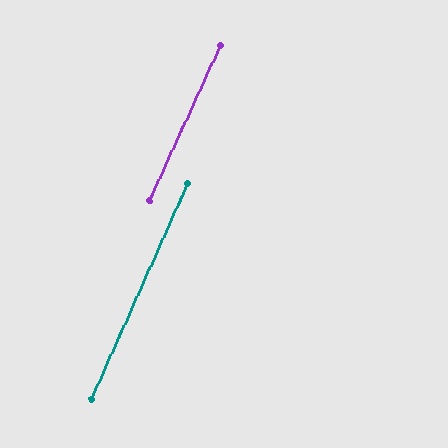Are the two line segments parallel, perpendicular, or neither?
Parallel — their directions differ by only 0.5°.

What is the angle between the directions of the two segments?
Approximately 1 degree.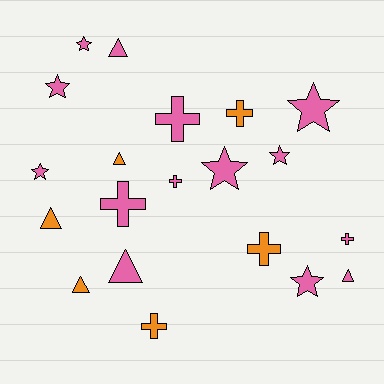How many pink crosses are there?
There are 4 pink crosses.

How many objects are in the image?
There are 20 objects.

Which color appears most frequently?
Pink, with 14 objects.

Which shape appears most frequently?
Cross, with 7 objects.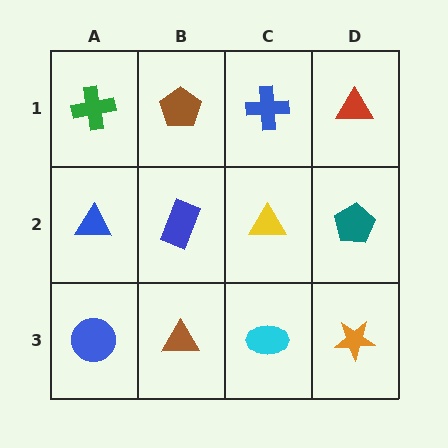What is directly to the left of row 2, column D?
A yellow triangle.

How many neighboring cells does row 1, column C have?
3.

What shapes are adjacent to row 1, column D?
A teal pentagon (row 2, column D), a blue cross (row 1, column C).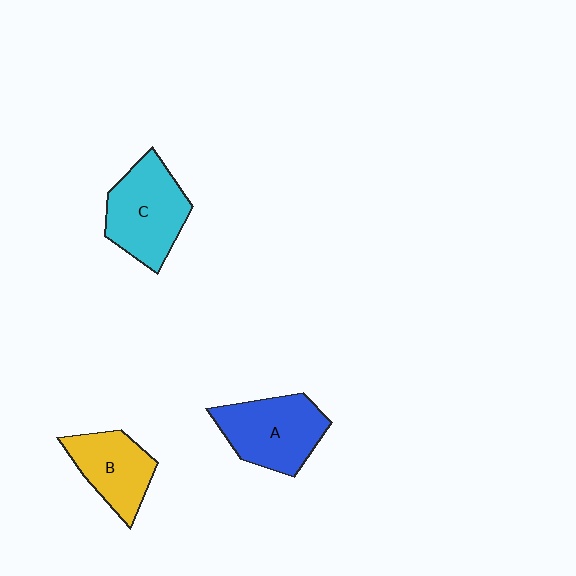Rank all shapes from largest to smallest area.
From largest to smallest: C (cyan), A (blue), B (yellow).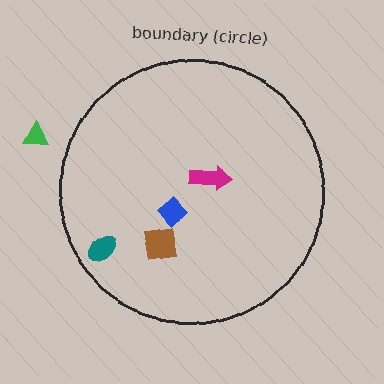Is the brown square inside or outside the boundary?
Inside.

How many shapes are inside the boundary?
4 inside, 1 outside.